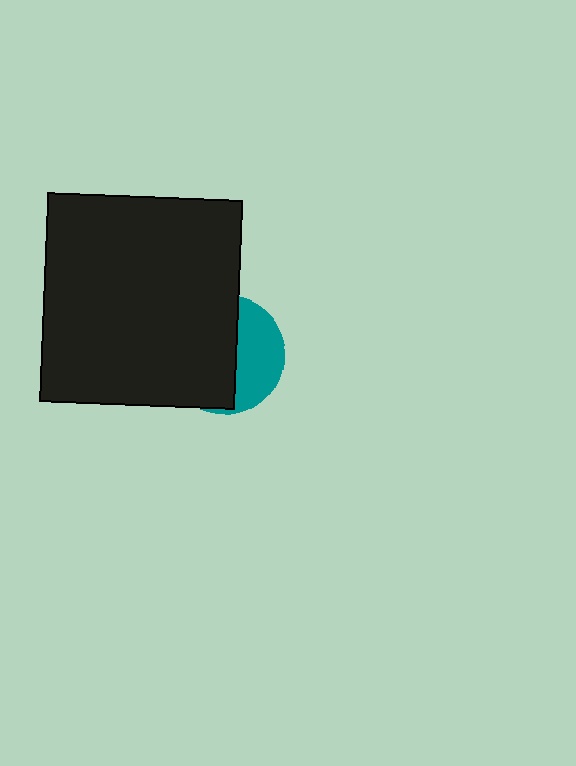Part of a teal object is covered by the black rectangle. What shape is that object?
It is a circle.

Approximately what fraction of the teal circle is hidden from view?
Roughly 61% of the teal circle is hidden behind the black rectangle.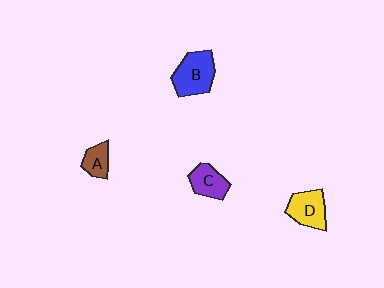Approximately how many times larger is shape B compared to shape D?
Approximately 1.2 times.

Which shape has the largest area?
Shape B (blue).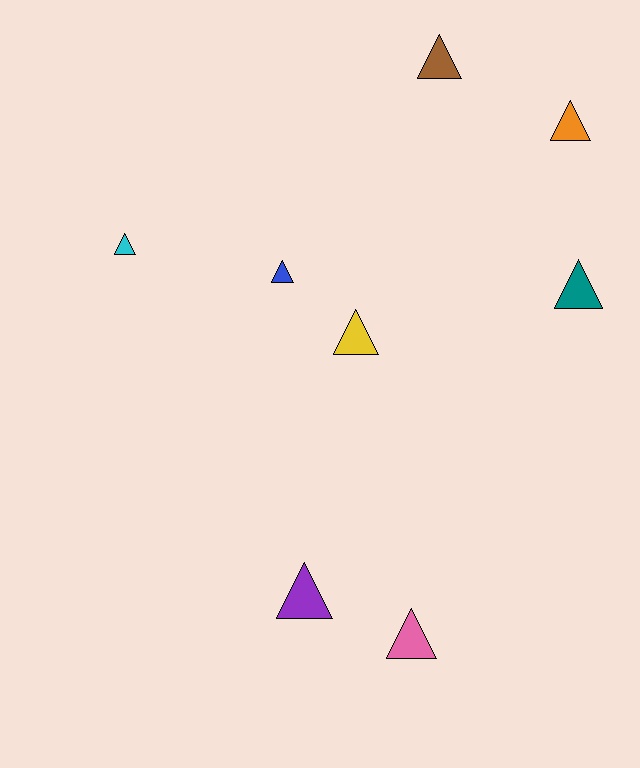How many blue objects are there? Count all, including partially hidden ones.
There is 1 blue object.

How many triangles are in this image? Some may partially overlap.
There are 8 triangles.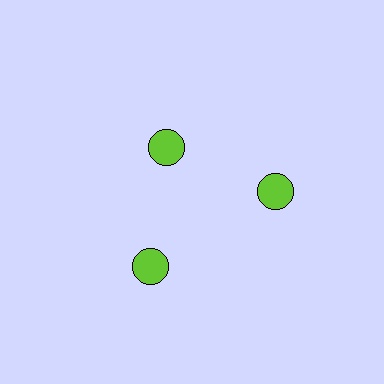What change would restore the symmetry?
The symmetry would be restored by moving it outward, back onto the ring so that all 3 circles sit at equal angles and equal distance from the center.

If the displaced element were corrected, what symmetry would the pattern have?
It would have 3-fold rotational symmetry — the pattern would map onto itself every 120 degrees.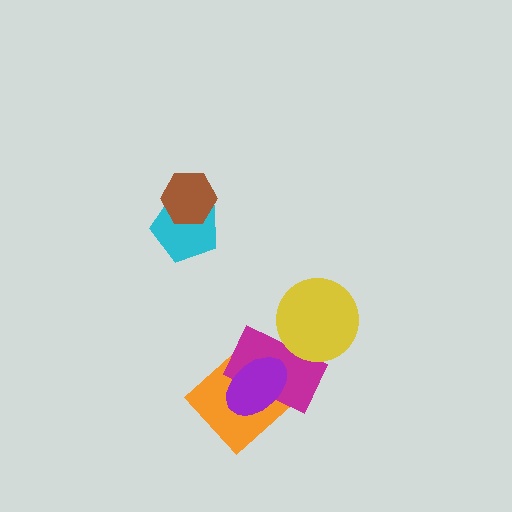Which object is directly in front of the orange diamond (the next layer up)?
The magenta rectangle is directly in front of the orange diamond.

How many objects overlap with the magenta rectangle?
3 objects overlap with the magenta rectangle.